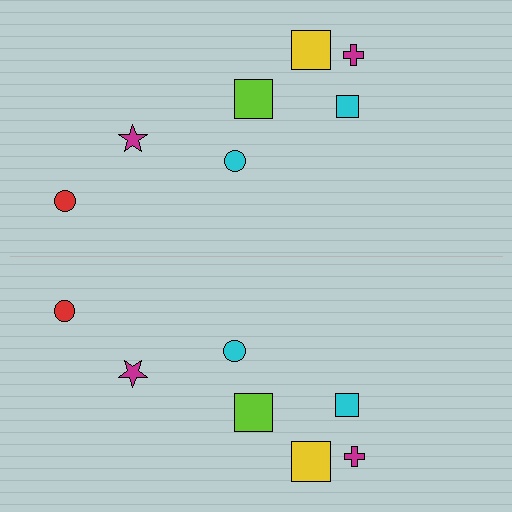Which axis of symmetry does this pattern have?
The pattern has a horizontal axis of symmetry running through the center of the image.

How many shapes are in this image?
There are 14 shapes in this image.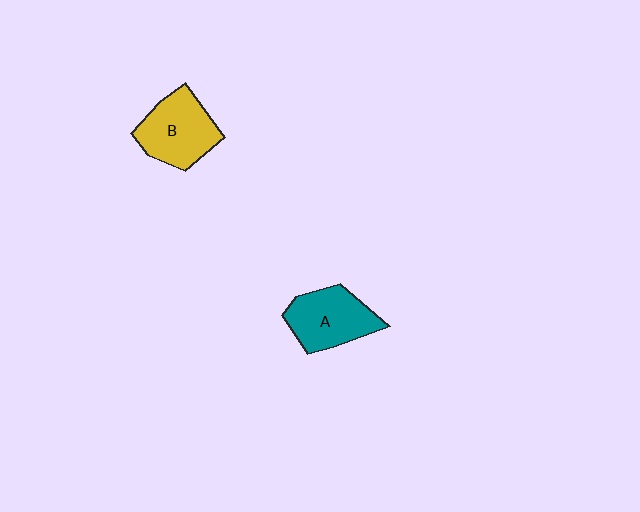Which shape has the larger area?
Shape B (yellow).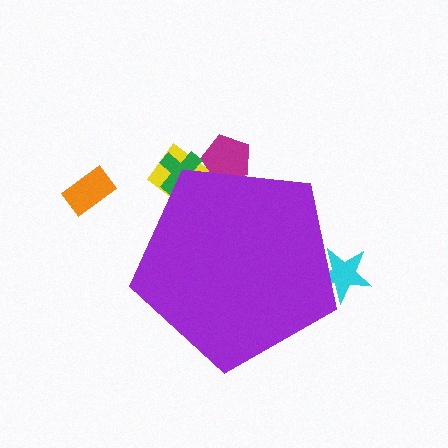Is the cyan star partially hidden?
Yes, the cyan star is partially hidden behind the purple pentagon.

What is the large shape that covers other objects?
A purple pentagon.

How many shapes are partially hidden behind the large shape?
4 shapes are partially hidden.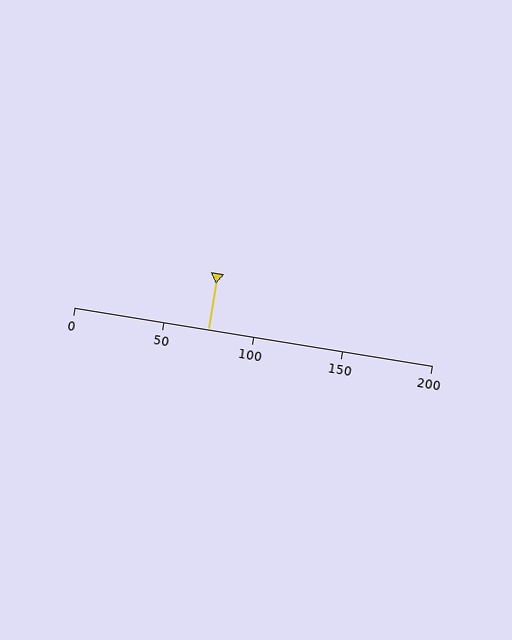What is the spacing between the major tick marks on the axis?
The major ticks are spaced 50 apart.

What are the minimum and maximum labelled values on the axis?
The axis runs from 0 to 200.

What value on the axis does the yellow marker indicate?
The marker indicates approximately 75.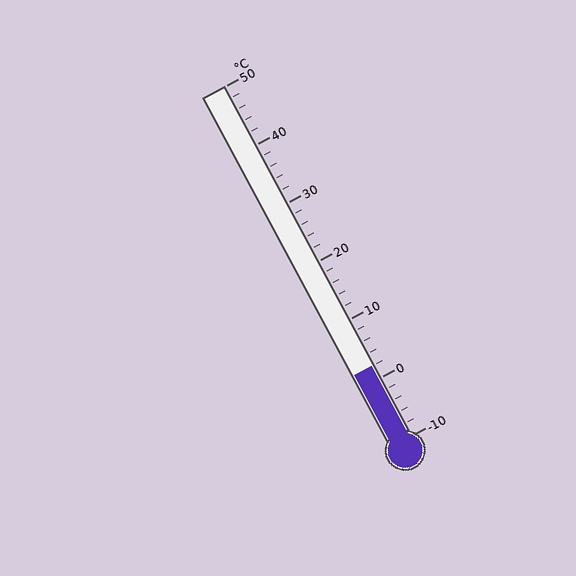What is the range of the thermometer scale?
The thermometer scale ranges from -10°C to 50°C.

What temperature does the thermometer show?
The thermometer shows approximately 2°C.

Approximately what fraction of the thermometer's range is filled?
The thermometer is filled to approximately 20% of its range.